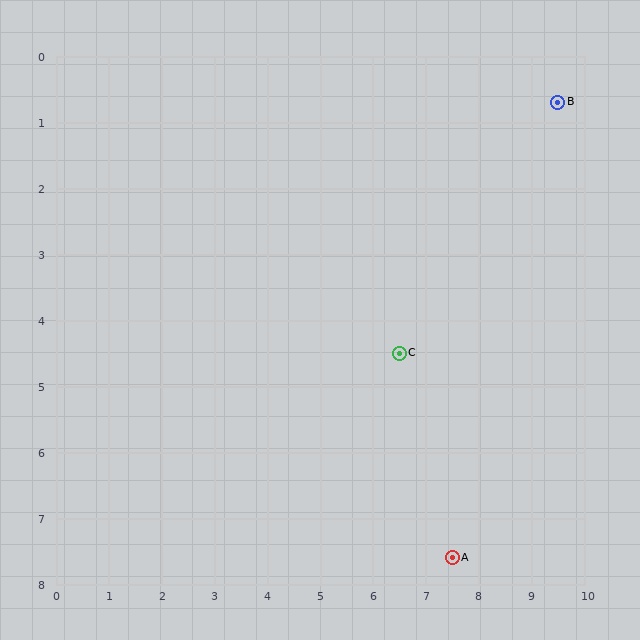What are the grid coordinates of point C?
Point C is at approximately (6.5, 4.5).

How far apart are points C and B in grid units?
Points C and B are about 4.8 grid units apart.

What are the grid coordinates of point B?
Point B is at approximately (9.5, 0.7).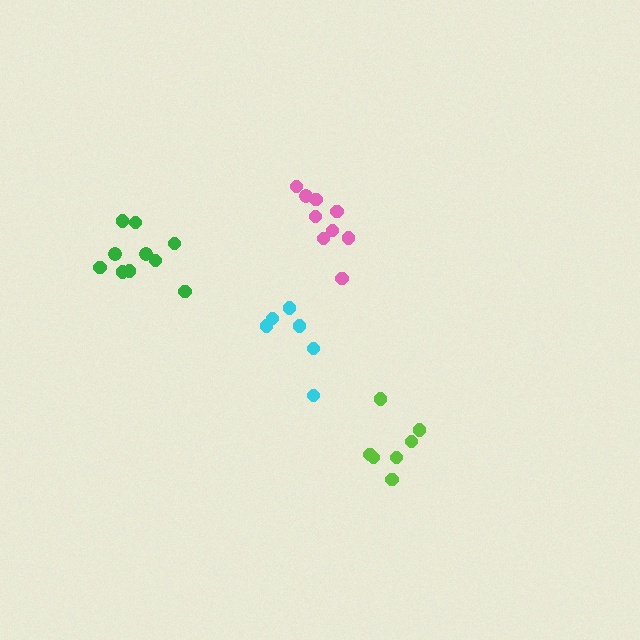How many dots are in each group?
Group 1: 10 dots, Group 2: 6 dots, Group 3: 9 dots, Group 4: 8 dots (33 total).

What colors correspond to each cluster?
The clusters are colored: green, cyan, pink, lime.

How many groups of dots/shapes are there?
There are 4 groups.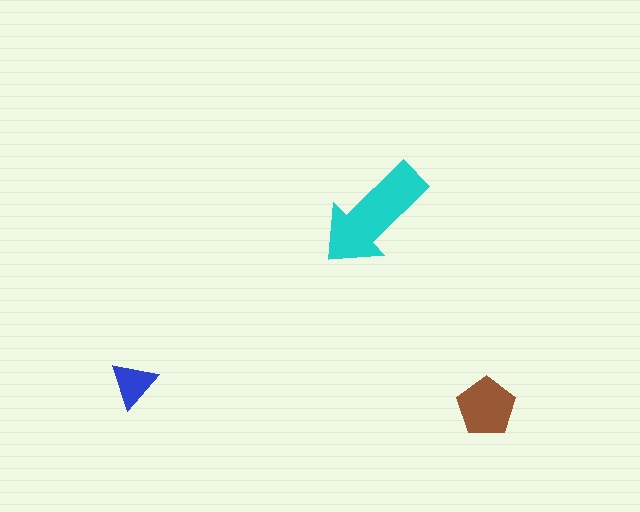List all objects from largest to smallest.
The cyan arrow, the brown pentagon, the blue triangle.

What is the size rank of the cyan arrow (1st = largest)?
1st.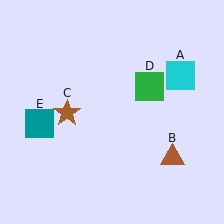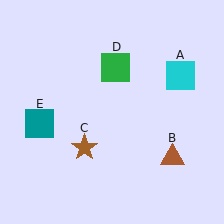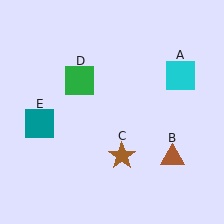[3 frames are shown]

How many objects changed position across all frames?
2 objects changed position: brown star (object C), green square (object D).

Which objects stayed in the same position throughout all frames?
Cyan square (object A) and brown triangle (object B) and teal square (object E) remained stationary.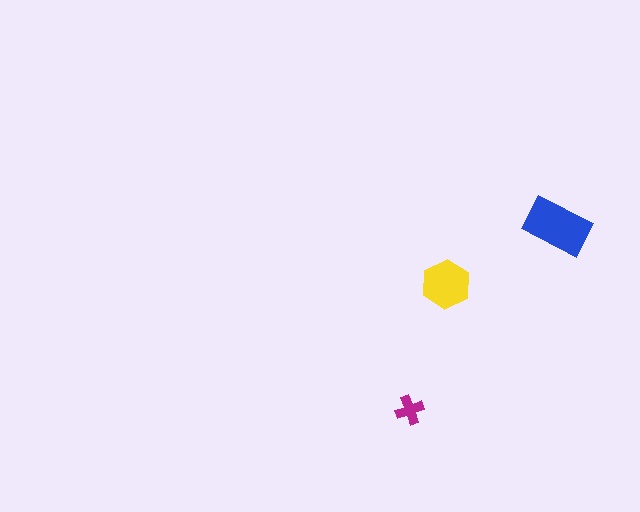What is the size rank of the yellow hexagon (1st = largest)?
2nd.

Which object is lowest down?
The magenta cross is bottommost.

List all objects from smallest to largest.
The magenta cross, the yellow hexagon, the blue rectangle.